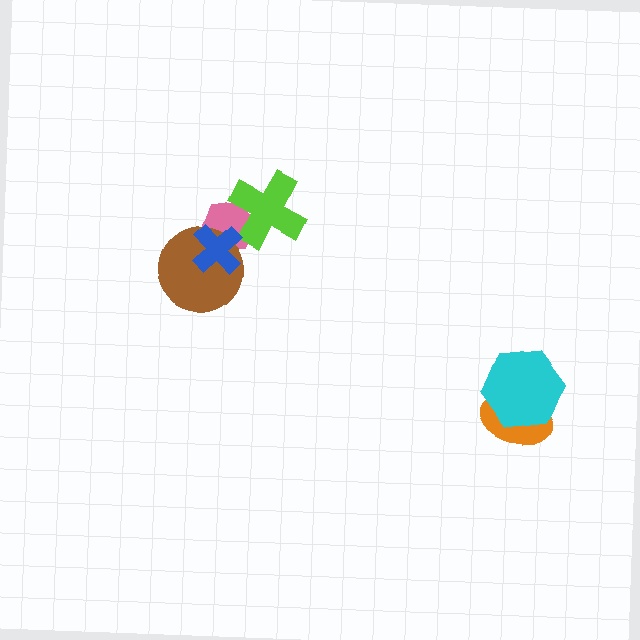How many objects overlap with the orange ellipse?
1 object overlaps with the orange ellipse.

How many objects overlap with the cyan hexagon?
1 object overlaps with the cyan hexagon.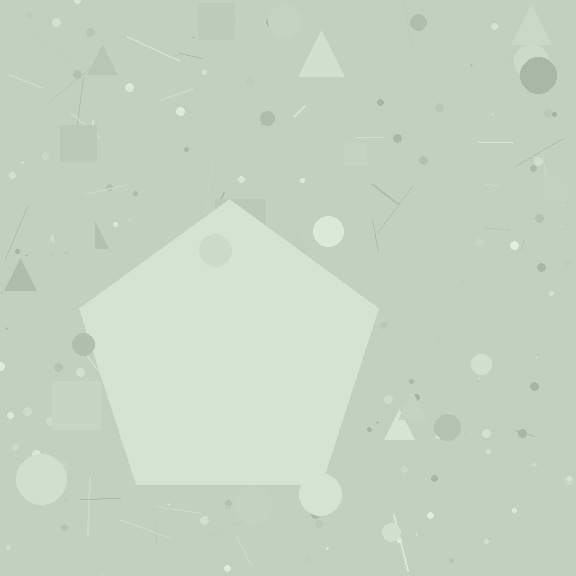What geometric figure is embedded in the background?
A pentagon is embedded in the background.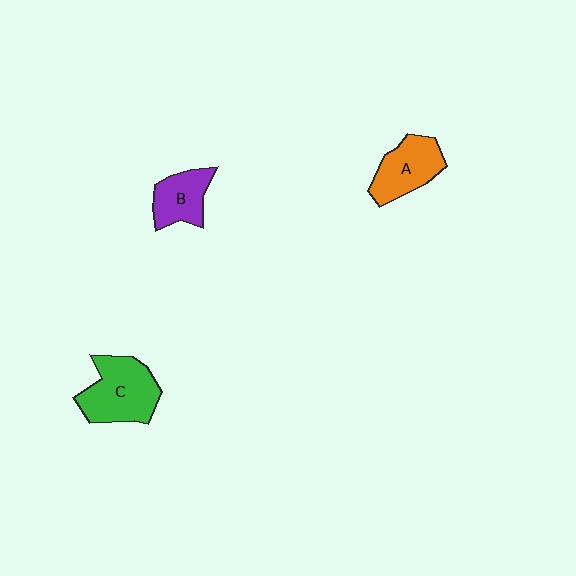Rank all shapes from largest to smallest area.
From largest to smallest: C (green), A (orange), B (purple).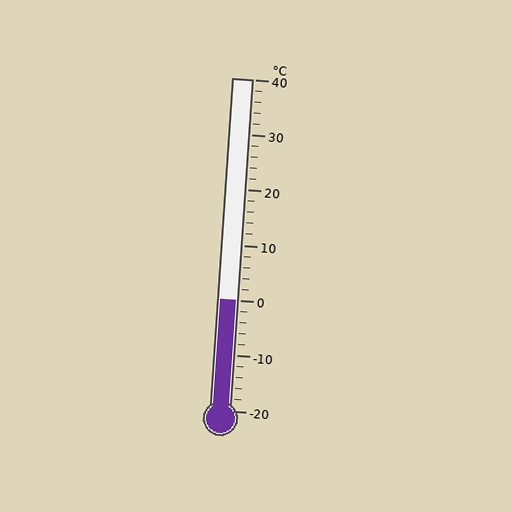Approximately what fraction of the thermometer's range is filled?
The thermometer is filled to approximately 35% of its range.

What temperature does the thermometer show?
The thermometer shows approximately 0°C.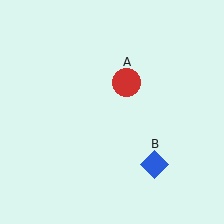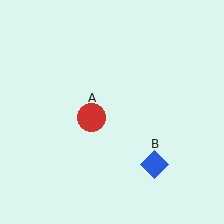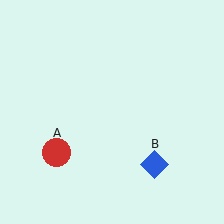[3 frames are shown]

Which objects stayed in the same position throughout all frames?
Blue diamond (object B) remained stationary.